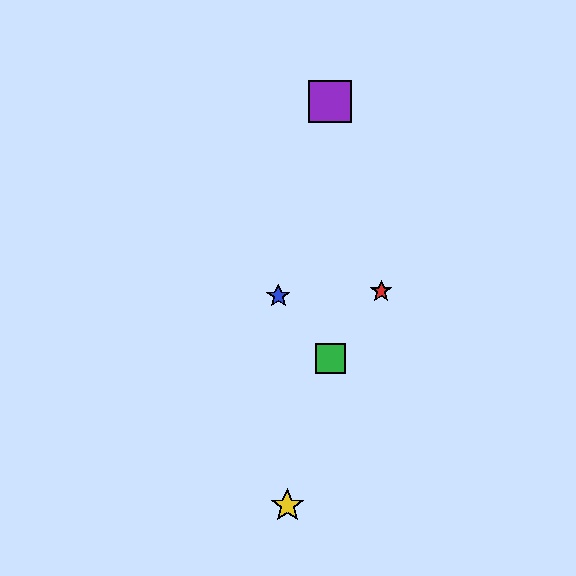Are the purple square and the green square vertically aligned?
Yes, both are at x≈330.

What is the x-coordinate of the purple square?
The purple square is at x≈330.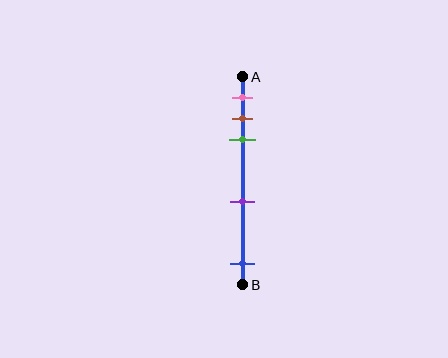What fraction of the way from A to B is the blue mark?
The blue mark is approximately 90% (0.9) of the way from A to B.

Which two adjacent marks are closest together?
The brown and green marks are the closest adjacent pair.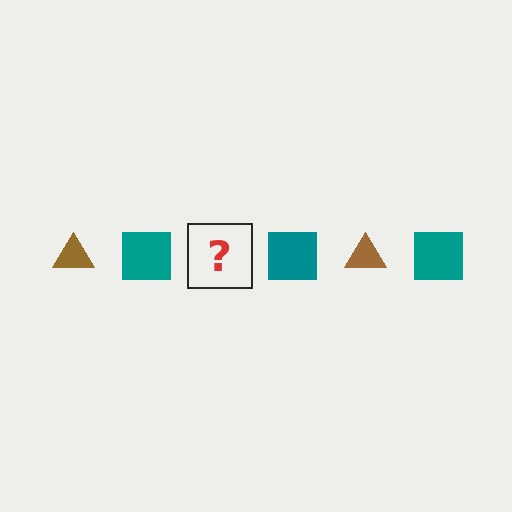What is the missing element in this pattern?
The missing element is a brown triangle.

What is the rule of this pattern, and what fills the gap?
The rule is that the pattern alternates between brown triangle and teal square. The gap should be filled with a brown triangle.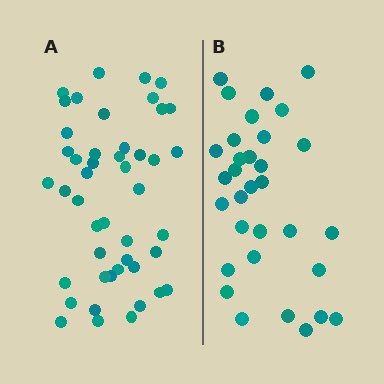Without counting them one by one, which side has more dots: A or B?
Region A (the left region) has more dots.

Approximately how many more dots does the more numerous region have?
Region A has approximately 15 more dots than region B.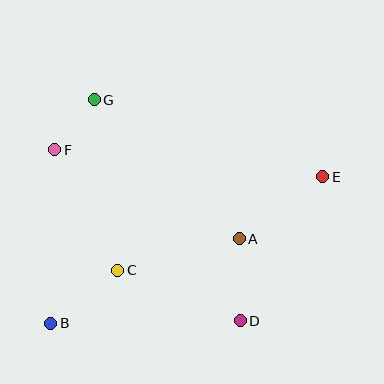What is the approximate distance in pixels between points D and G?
The distance between D and G is approximately 265 pixels.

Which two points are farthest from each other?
Points B and E are farthest from each other.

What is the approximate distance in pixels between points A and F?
The distance between A and F is approximately 205 pixels.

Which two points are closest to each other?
Points F and G are closest to each other.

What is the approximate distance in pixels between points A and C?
The distance between A and C is approximately 126 pixels.